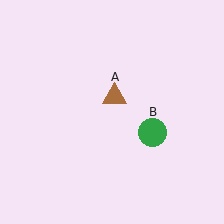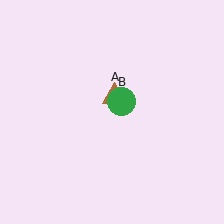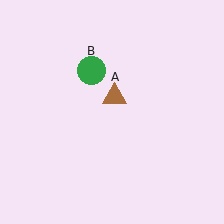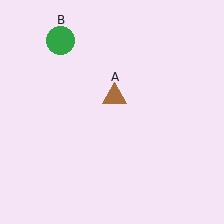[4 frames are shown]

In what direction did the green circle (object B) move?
The green circle (object B) moved up and to the left.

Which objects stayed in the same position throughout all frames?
Brown triangle (object A) remained stationary.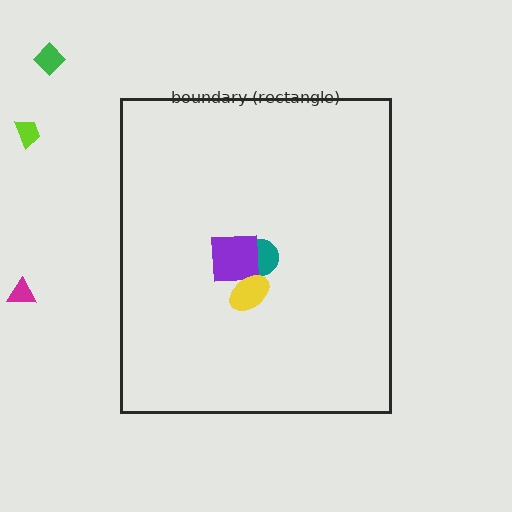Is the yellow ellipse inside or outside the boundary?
Inside.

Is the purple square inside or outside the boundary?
Inside.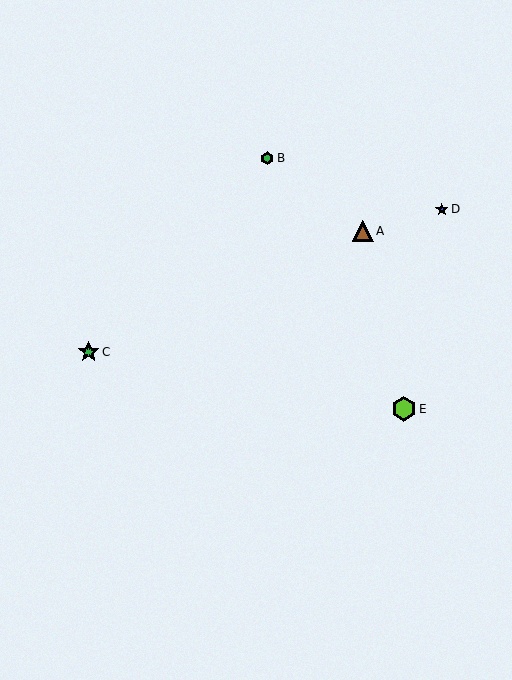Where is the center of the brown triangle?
The center of the brown triangle is at (363, 231).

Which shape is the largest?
The lime hexagon (labeled E) is the largest.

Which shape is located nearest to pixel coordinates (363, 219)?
The brown triangle (labeled A) at (363, 231) is nearest to that location.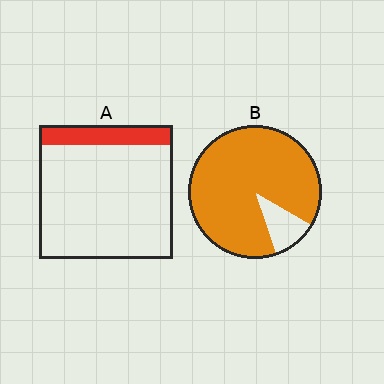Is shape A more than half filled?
No.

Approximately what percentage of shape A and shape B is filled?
A is approximately 15% and B is approximately 90%.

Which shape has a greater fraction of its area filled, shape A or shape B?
Shape B.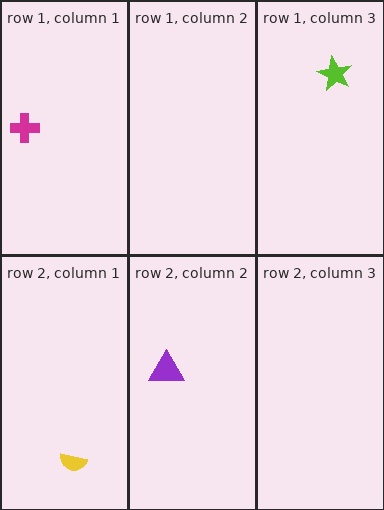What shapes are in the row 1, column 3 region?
The lime star.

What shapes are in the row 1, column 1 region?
The magenta cross.